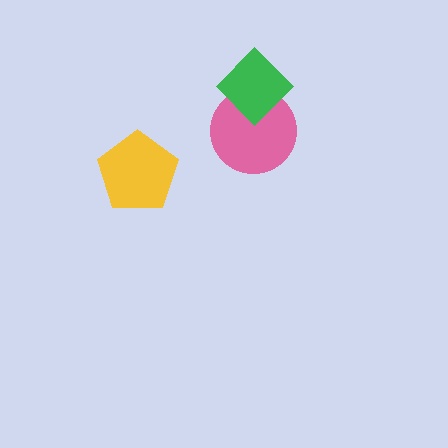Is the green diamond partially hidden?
No, no other shape covers it.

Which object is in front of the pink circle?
The green diamond is in front of the pink circle.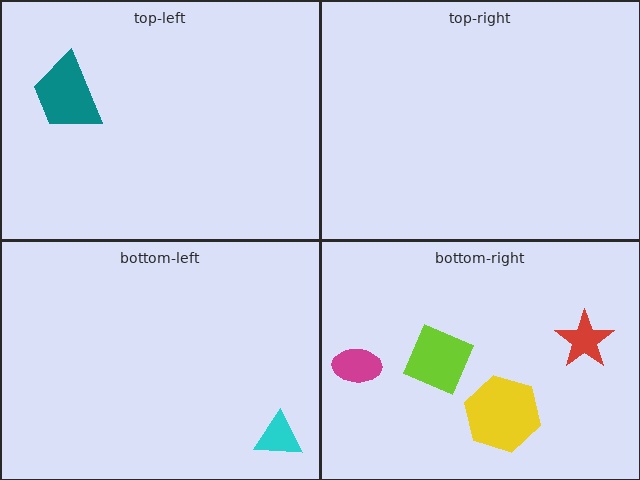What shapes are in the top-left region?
The teal trapezoid.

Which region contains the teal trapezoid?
The top-left region.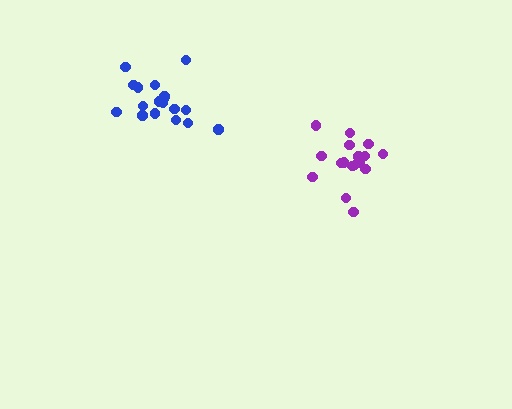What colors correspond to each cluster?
The clusters are colored: purple, blue.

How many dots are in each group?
Group 1: 17 dots, Group 2: 18 dots (35 total).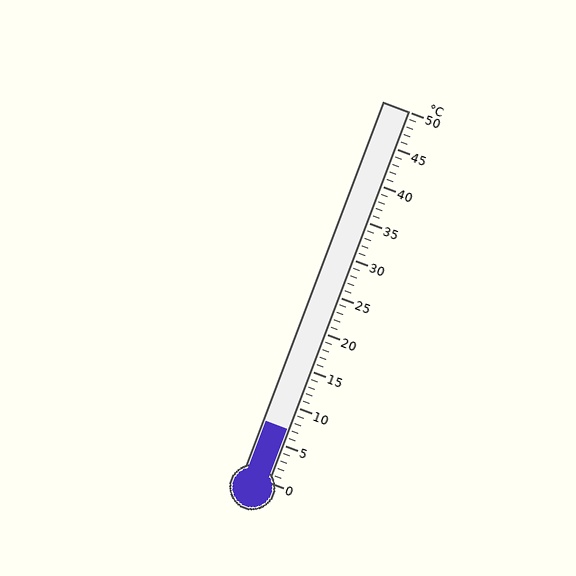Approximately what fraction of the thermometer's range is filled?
The thermometer is filled to approximately 15% of its range.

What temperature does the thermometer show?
The thermometer shows approximately 7°C.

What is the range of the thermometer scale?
The thermometer scale ranges from 0°C to 50°C.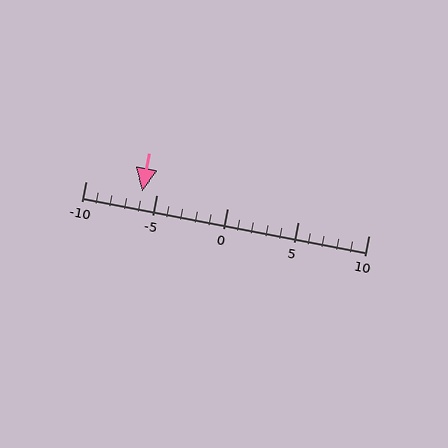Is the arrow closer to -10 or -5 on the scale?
The arrow is closer to -5.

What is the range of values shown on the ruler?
The ruler shows values from -10 to 10.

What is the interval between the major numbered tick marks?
The major tick marks are spaced 5 units apart.